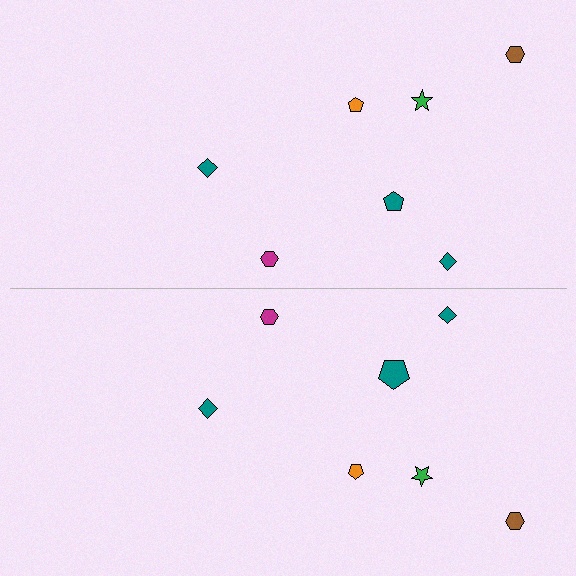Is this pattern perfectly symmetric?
No, the pattern is not perfectly symmetric. The teal pentagon on the bottom side has a different size than its mirror counterpart.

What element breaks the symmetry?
The teal pentagon on the bottom side has a different size than its mirror counterpart.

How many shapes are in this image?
There are 14 shapes in this image.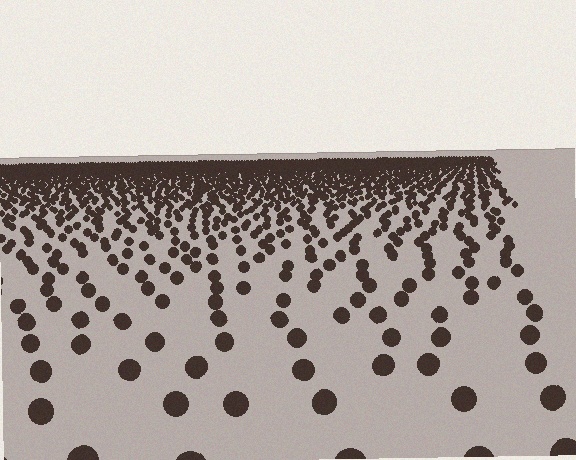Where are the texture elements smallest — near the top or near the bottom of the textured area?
Near the top.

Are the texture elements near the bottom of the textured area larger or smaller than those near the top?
Larger. Near the bottom, elements are closer to the viewer and appear at a bigger on-screen size.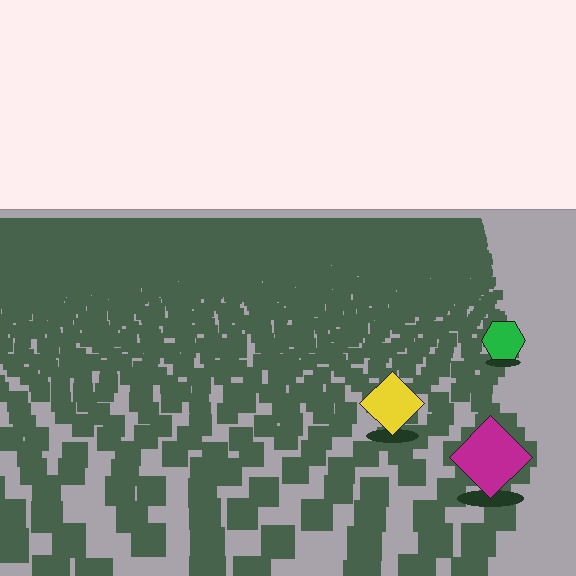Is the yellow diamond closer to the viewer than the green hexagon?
Yes. The yellow diamond is closer — you can tell from the texture gradient: the ground texture is coarser near it.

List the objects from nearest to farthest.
From nearest to farthest: the magenta diamond, the yellow diamond, the green hexagon.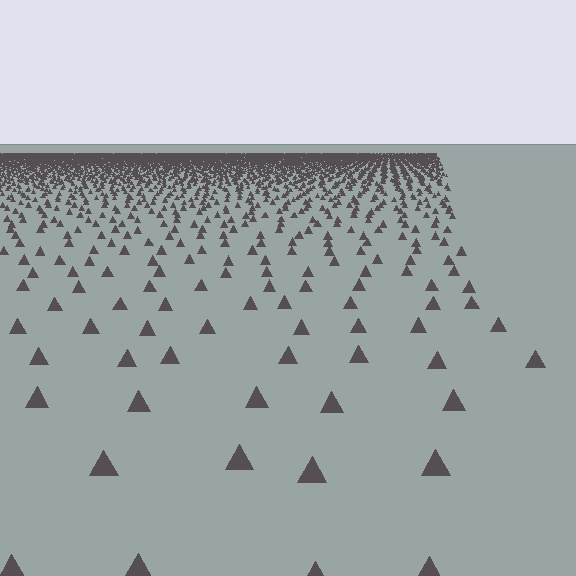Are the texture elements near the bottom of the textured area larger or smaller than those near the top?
Larger. Near the bottom, elements are closer to the viewer and appear at a bigger on-screen size.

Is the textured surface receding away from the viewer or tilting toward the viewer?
The surface is receding away from the viewer. Texture elements get smaller and denser toward the top.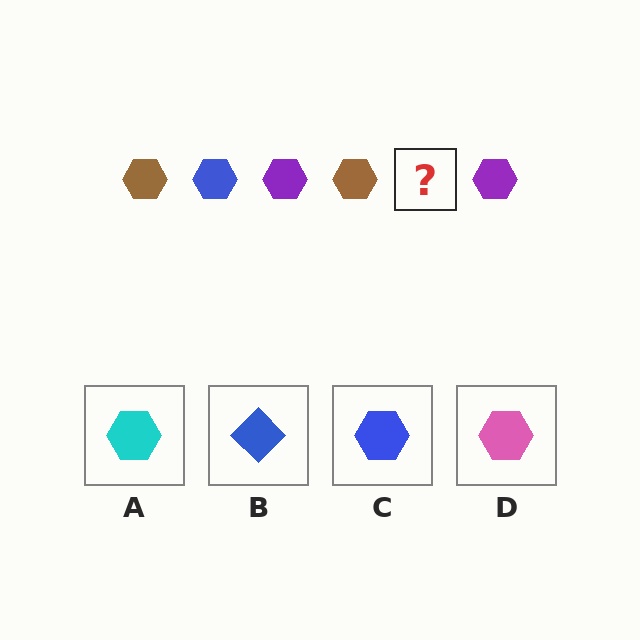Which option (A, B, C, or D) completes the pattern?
C.